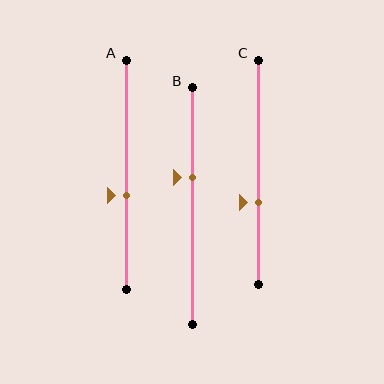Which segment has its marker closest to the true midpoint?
Segment A has its marker closest to the true midpoint.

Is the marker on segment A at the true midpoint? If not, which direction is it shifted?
No, the marker on segment A is shifted downward by about 9% of the segment length.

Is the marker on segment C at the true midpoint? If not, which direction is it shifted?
No, the marker on segment C is shifted downward by about 13% of the segment length.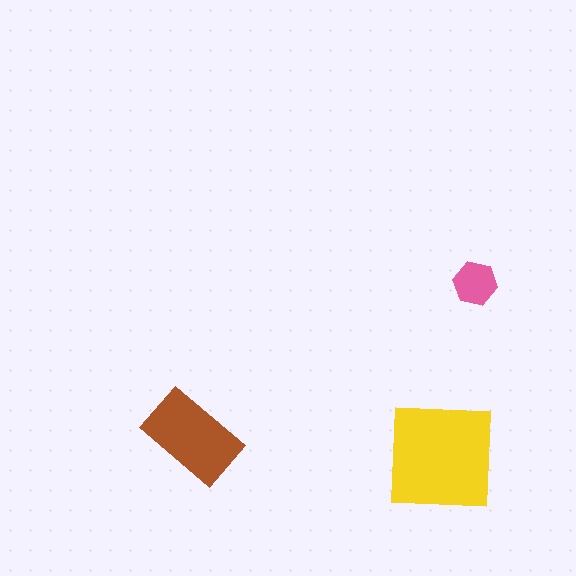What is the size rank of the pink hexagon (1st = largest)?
3rd.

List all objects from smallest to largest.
The pink hexagon, the brown rectangle, the yellow square.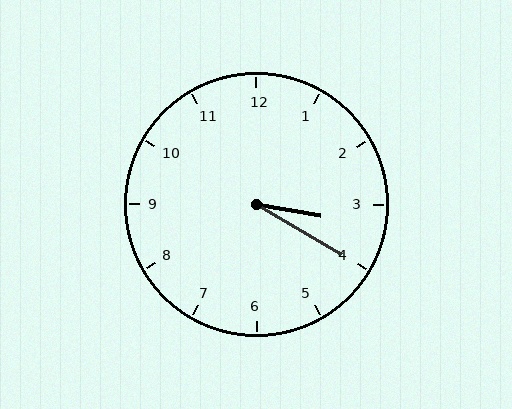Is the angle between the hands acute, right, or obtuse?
It is acute.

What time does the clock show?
3:20.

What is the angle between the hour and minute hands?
Approximately 20 degrees.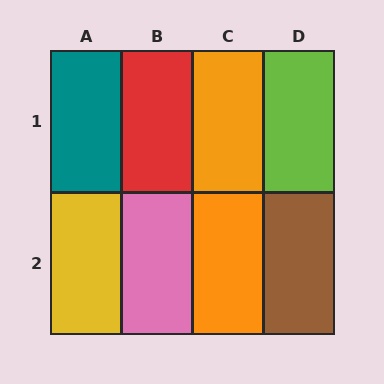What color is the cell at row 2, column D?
Brown.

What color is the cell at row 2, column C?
Orange.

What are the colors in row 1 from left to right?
Teal, red, orange, lime.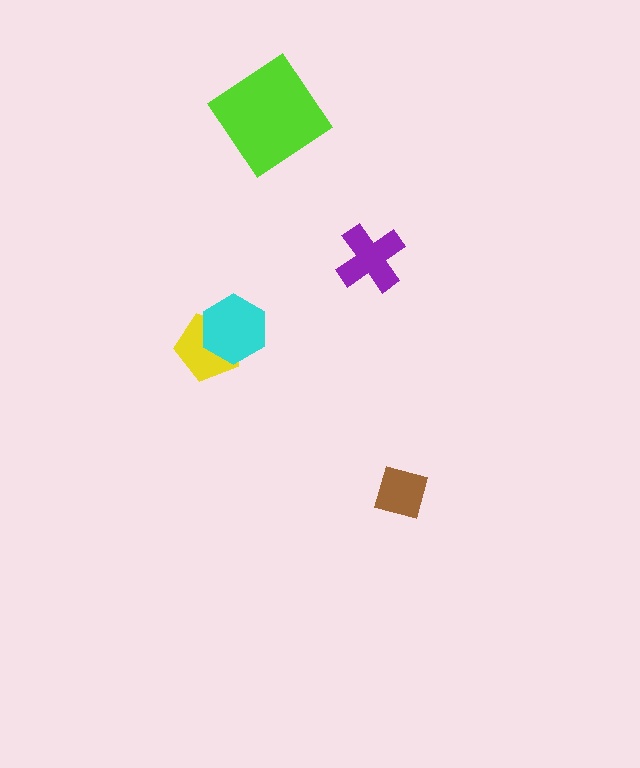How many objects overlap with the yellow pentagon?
1 object overlaps with the yellow pentagon.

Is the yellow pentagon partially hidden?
Yes, it is partially covered by another shape.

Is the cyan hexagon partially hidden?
No, no other shape covers it.